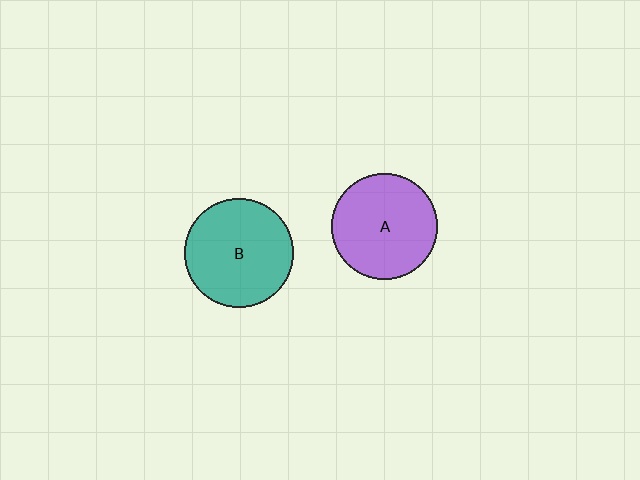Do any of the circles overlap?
No, none of the circles overlap.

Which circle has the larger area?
Circle B (teal).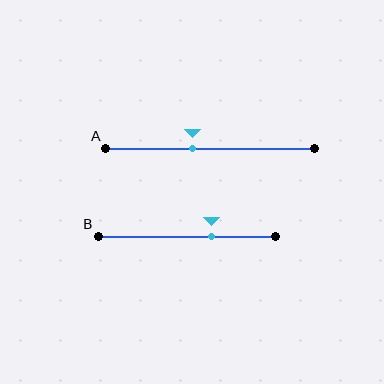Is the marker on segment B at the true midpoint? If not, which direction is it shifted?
No, the marker on segment B is shifted to the right by about 14% of the segment length.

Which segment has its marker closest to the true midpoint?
Segment A has its marker closest to the true midpoint.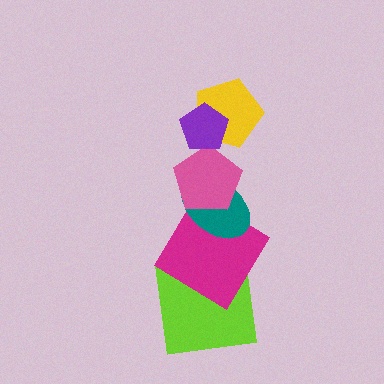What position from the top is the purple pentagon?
The purple pentagon is 1st from the top.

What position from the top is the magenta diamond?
The magenta diamond is 5th from the top.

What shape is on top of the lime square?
The magenta diamond is on top of the lime square.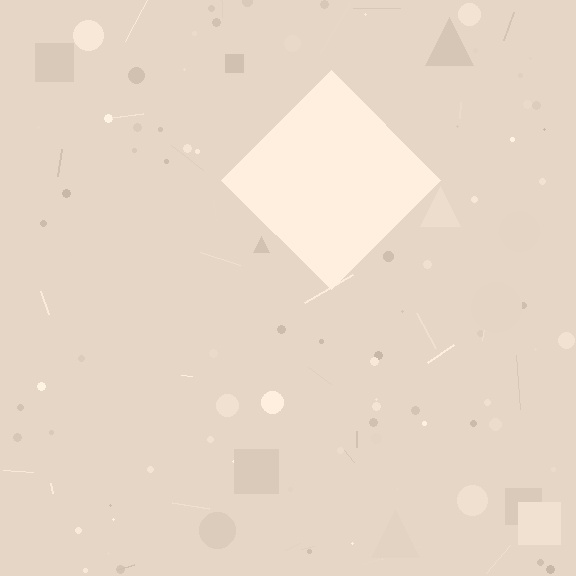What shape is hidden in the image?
A diamond is hidden in the image.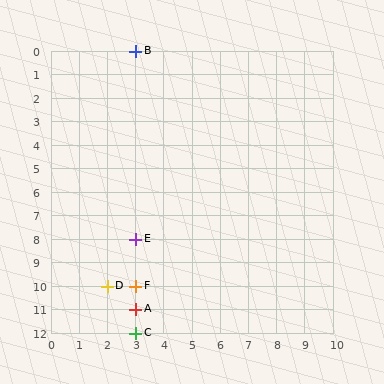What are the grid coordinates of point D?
Point D is at grid coordinates (2, 10).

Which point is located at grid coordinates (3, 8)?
Point E is at (3, 8).